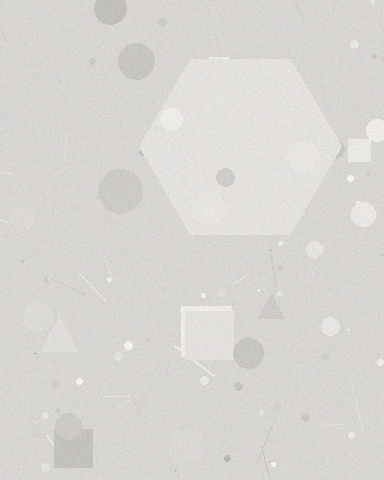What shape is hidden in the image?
A hexagon is hidden in the image.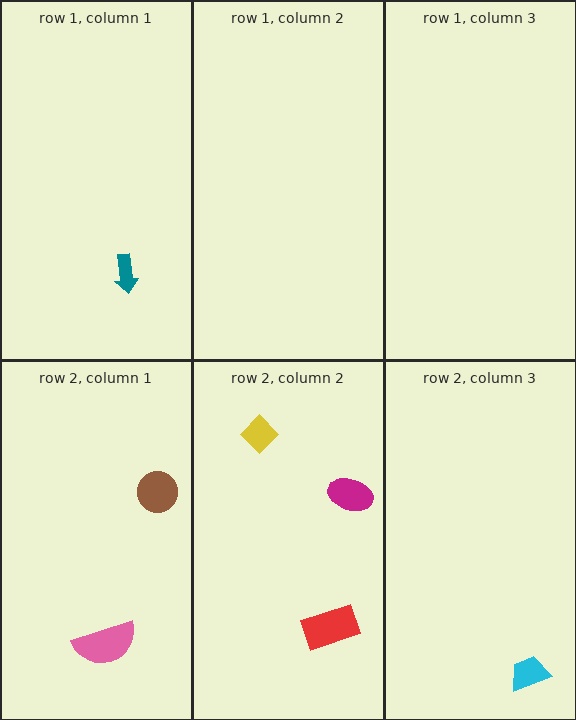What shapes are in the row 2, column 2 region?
The red rectangle, the magenta ellipse, the yellow diamond.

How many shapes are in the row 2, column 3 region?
1.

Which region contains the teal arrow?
The row 1, column 1 region.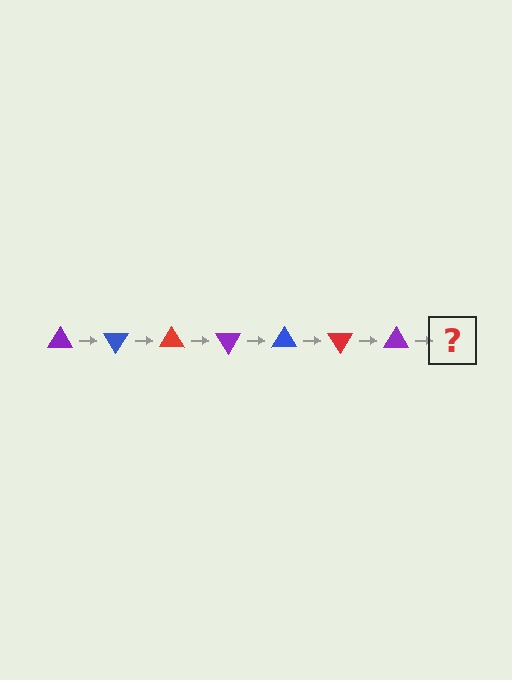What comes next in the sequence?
The next element should be a blue triangle, rotated 420 degrees from the start.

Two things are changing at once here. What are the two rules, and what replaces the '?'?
The two rules are that it rotates 60 degrees each step and the color cycles through purple, blue, and red. The '?' should be a blue triangle, rotated 420 degrees from the start.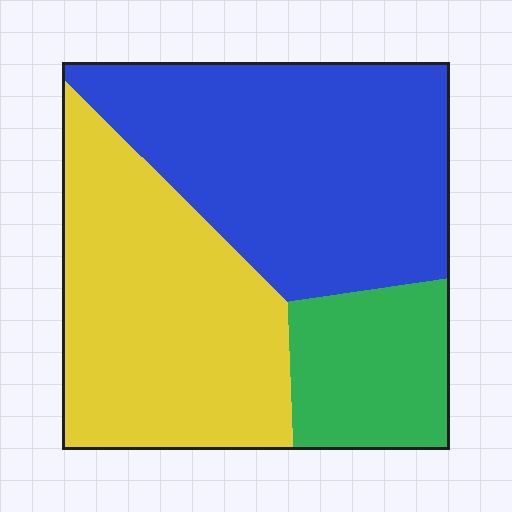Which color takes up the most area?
Blue, at roughly 45%.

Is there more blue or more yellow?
Blue.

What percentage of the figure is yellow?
Yellow takes up between a quarter and a half of the figure.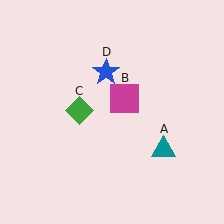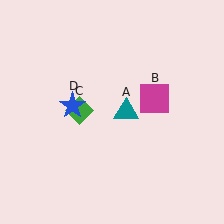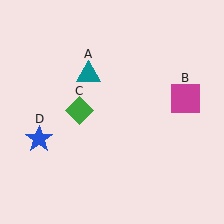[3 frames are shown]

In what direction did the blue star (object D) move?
The blue star (object D) moved down and to the left.